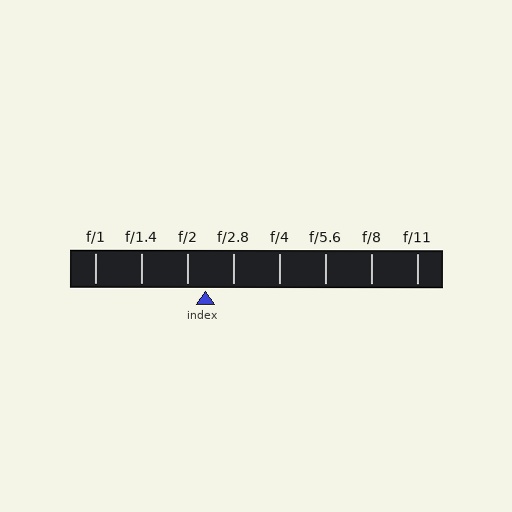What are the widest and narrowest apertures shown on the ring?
The widest aperture shown is f/1 and the narrowest is f/11.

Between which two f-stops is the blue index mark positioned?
The index mark is between f/2 and f/2.8.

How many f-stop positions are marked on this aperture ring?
There are 8 f-stop positions marked.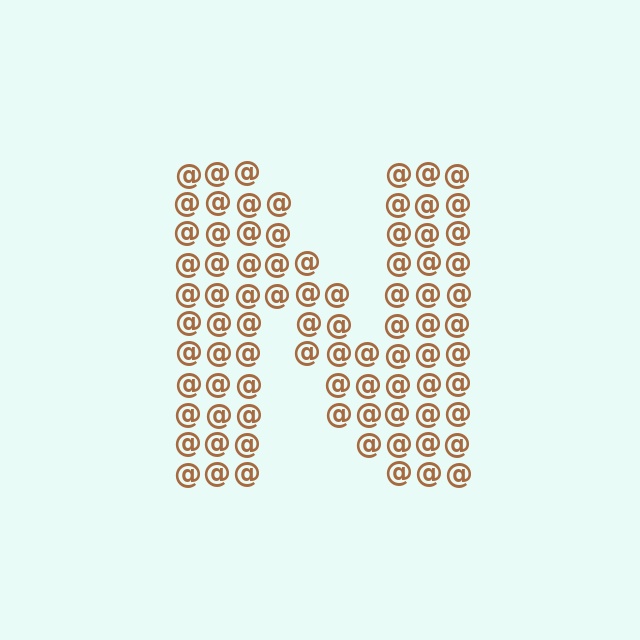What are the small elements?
The small elements are at signs.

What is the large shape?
The large shape is the letter N.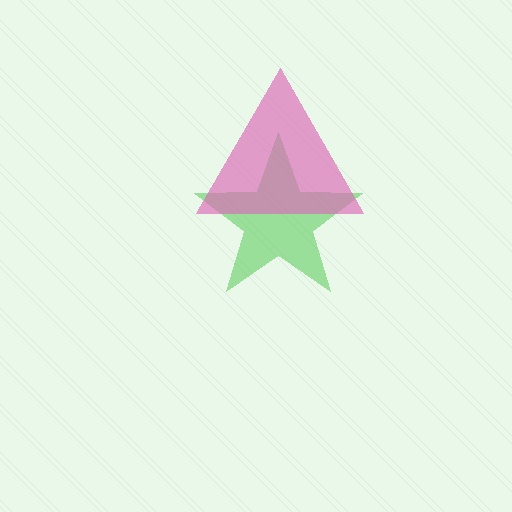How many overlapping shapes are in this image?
There are 2 overlapping shapes in the image.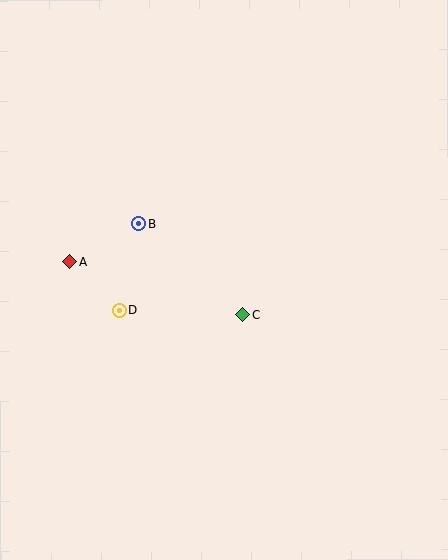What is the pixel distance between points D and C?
The distance between D and C is 123 pixels.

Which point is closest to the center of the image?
Point C at (243, 315) is closest to the center.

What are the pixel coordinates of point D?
Point D is at (119, 310).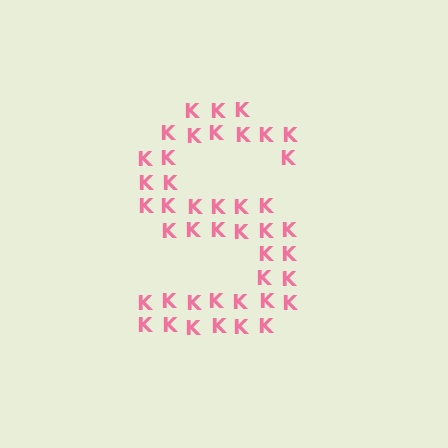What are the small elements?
The small elements are letter K's.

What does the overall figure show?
The overall figure shows the letter S.